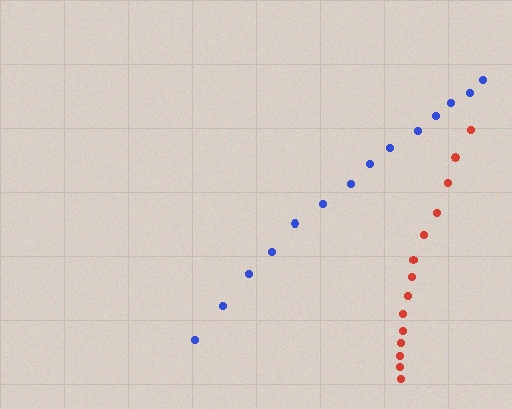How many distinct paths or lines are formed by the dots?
There are 2 distinct paths.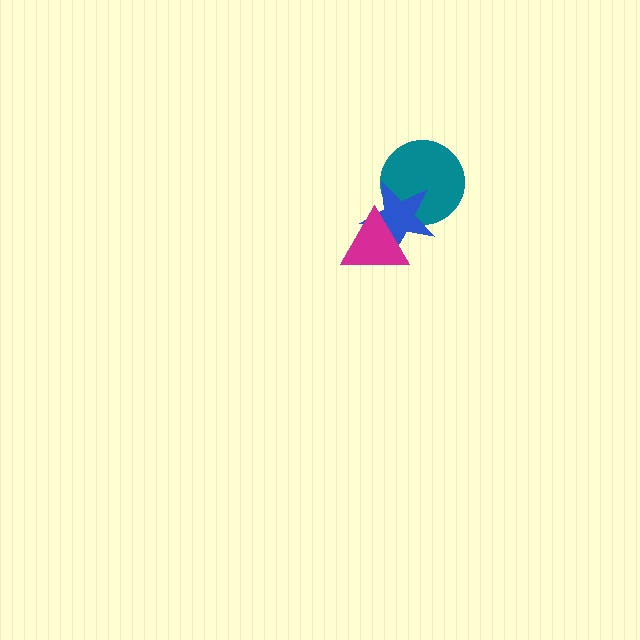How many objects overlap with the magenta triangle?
1 object overlaps with the magenta triangle.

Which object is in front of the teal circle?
The blue star is in front of the teal circle.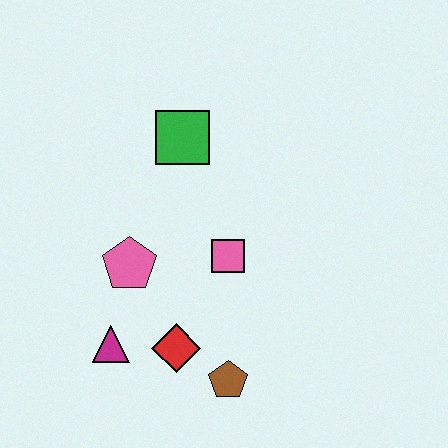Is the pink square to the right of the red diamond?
Yes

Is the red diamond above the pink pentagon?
No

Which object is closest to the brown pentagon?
The red diamond is closest to the brown pentagon.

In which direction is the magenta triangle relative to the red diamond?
The magenta triangle is to the left of the red diamond.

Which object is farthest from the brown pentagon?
The green square is farthest from the brown pentagon.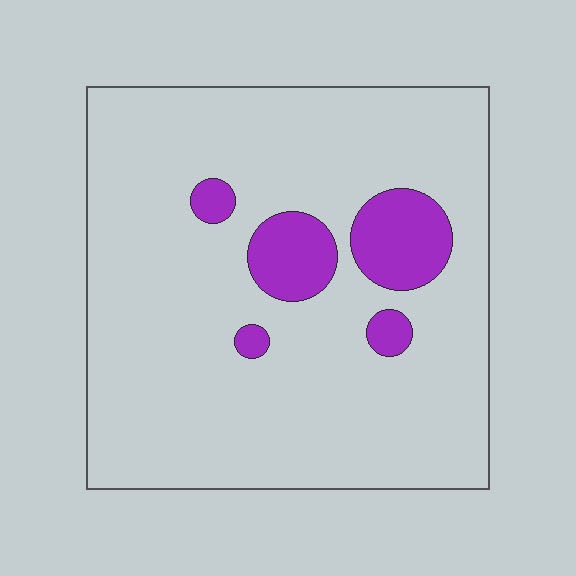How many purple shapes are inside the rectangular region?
5.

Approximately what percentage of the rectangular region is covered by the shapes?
Approximately 10%.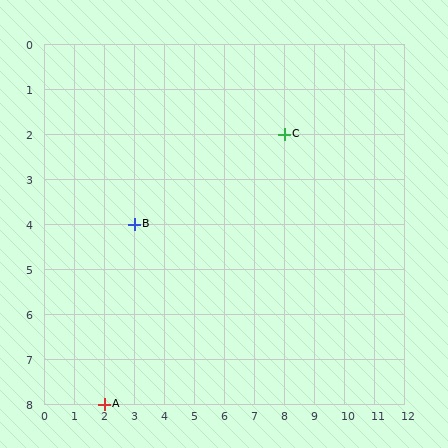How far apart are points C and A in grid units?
Points C and A are 6 columns and 6 rows apart (about 8.5 grid units diagonally).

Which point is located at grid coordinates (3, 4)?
Point B is at (3, 4).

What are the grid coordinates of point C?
Point C is at grid coordinates (8, 2).